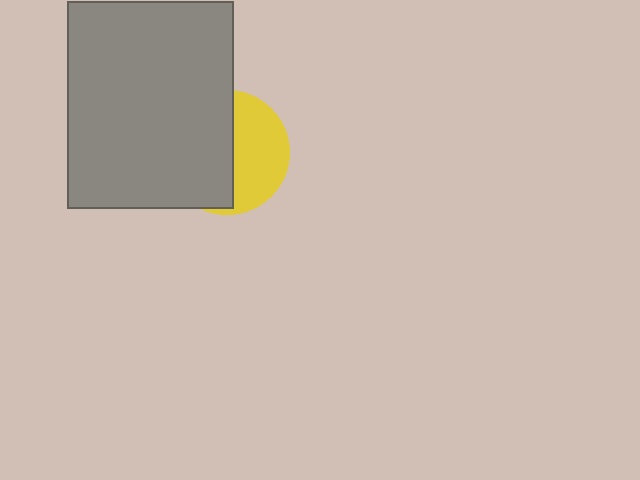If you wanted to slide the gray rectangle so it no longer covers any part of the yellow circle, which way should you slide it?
Slide it left — that is the most direct way to separate the two shapes.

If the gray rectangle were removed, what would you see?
You would see the complete yellow circle.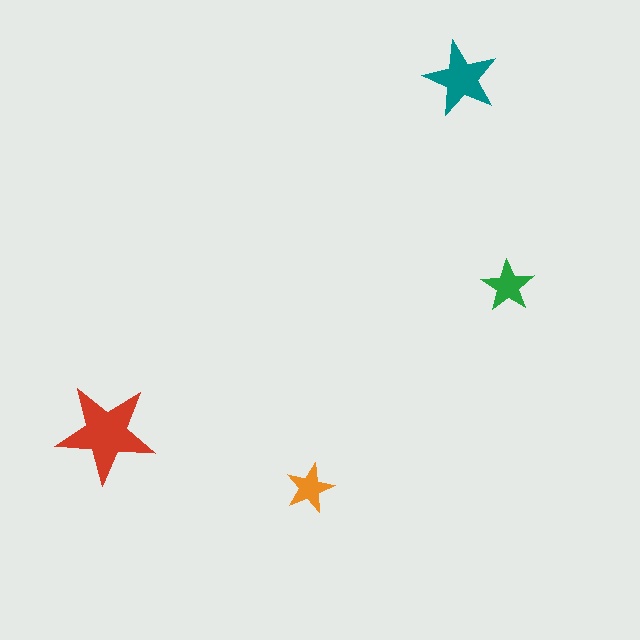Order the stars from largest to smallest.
the red one, the teal one, the green one, the orange one.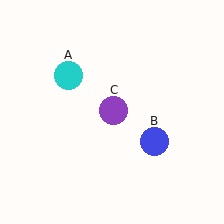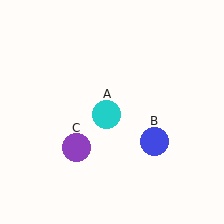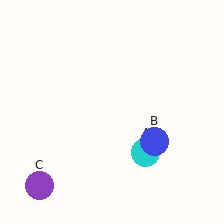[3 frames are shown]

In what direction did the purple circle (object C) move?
The purple circle (object C) moved down and to the left.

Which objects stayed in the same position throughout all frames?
Blue circle (object B) remained stationary.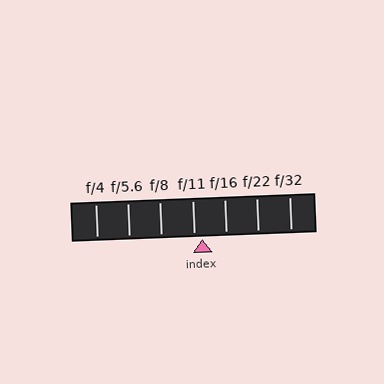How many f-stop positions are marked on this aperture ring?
There are 7 f-stop positions marked.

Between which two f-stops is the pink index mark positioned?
The index mark is between f/11 and f/16.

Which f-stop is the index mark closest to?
The index mark is closest to f/11.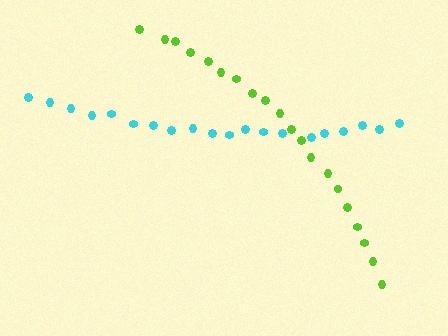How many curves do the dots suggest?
There are 2 distinct paths.